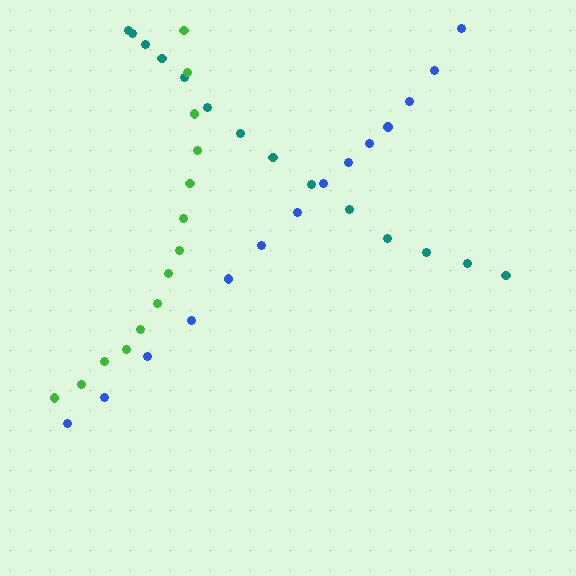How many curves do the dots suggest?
There are 3 distinct paths.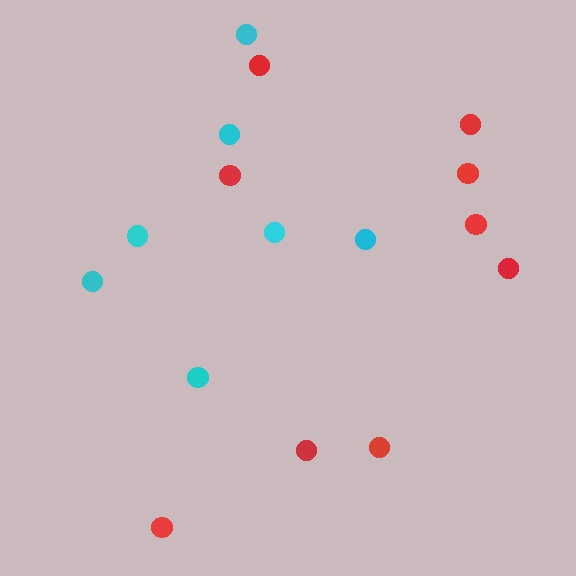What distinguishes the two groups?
There are 2 groups: one group of cyan circles (7) and one group of red circles (9).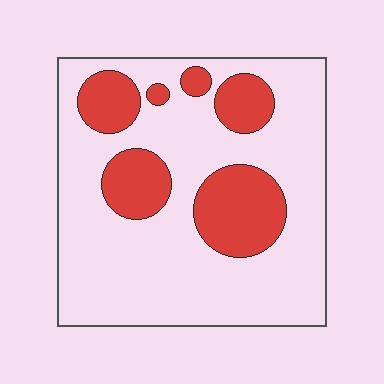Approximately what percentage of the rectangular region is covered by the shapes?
Approximately 25%.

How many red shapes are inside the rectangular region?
6.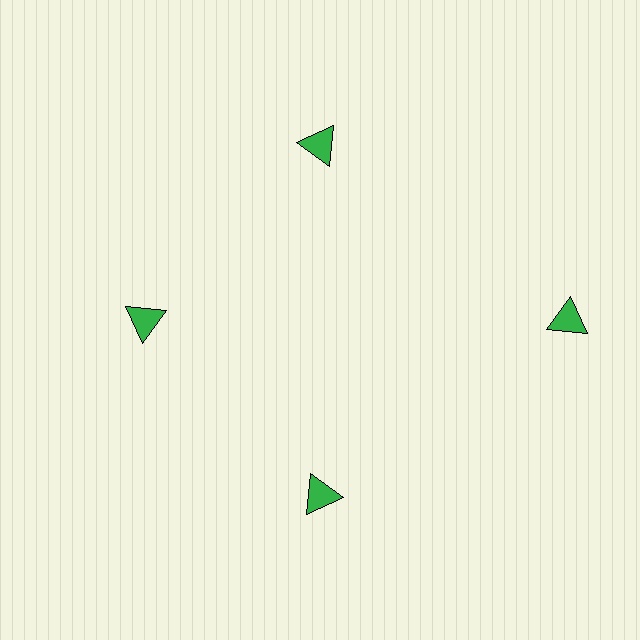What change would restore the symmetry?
The symmetry would be restored by moving it inward, back onto the ring so that all 4 triangles sit at equal angles and equal distance from the center.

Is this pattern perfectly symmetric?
No. The 4 green triangles are arranged in a ring, but one element near the 3 o'clock position is pushed outward from the center, breaking the 4-fold rotational symmetry.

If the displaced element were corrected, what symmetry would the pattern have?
It would have 4-fold rotational symmetry — the pattern would map onto itself every 90 degrees.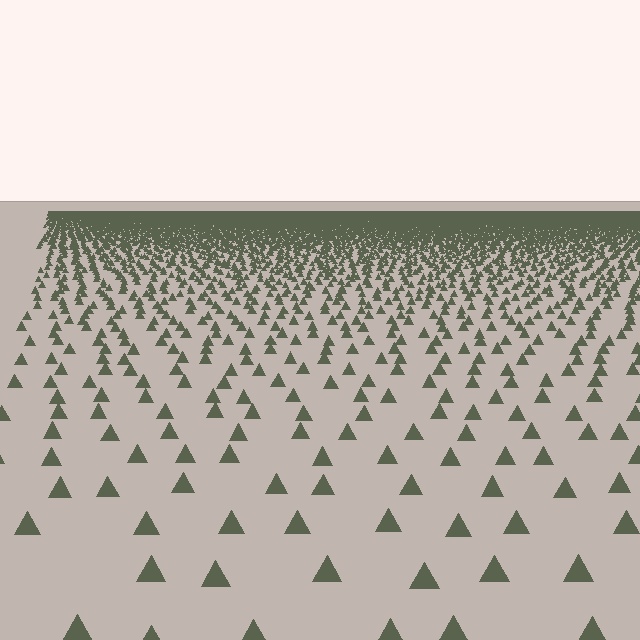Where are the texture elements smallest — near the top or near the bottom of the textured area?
Near the top.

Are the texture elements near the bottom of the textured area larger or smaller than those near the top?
Larger. Near the bottom, elements are closer to the viewer and appear at a bigger on-screen size.